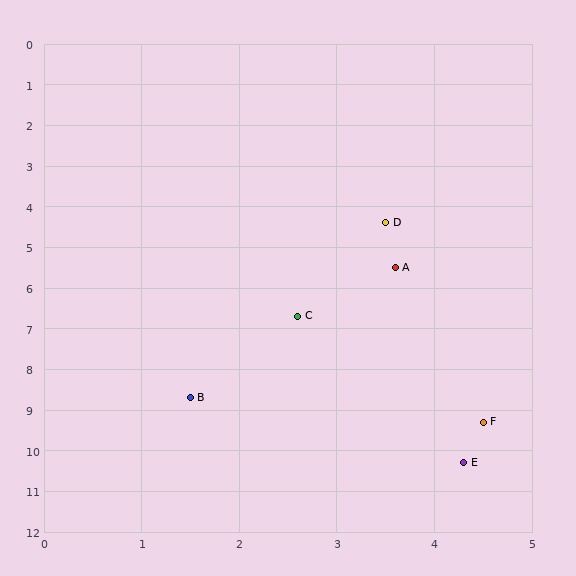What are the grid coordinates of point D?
Point D is at approximately (3.5, 4.4).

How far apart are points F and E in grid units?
Points F and E are about 1.0 grid units apart.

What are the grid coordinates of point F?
Point F is at approximately (4.5, 9.3).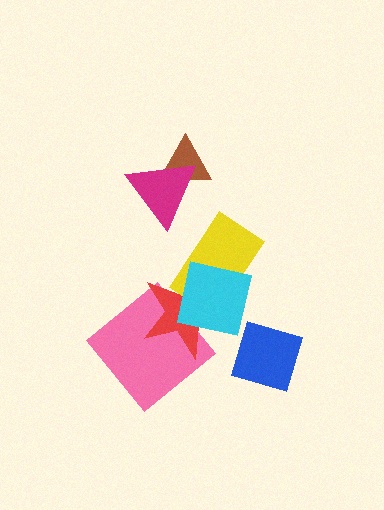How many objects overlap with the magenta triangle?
1 object overlaps with the magenta triangle.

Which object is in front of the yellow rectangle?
The cyan square is in front of the yellow rectangle.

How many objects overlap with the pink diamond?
2 objects overlap with the pink diamond.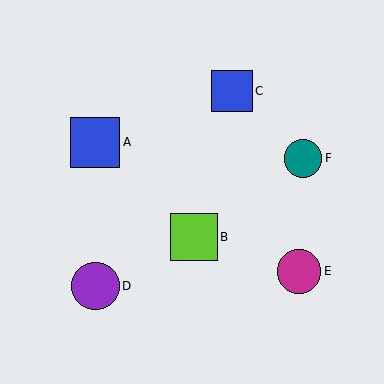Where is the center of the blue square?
The center of the blue square is at (232, 91).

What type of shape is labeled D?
Shape D is a purple circle.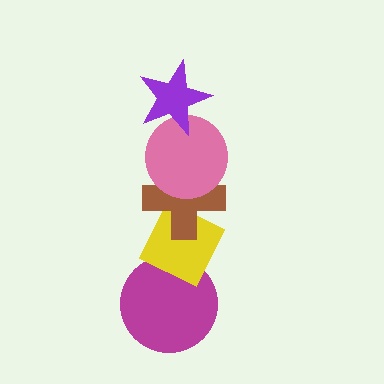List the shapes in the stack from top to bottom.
From top to bottom: the purple star, the pink circle, the brown cross, the yellow diamond, the magenta circle.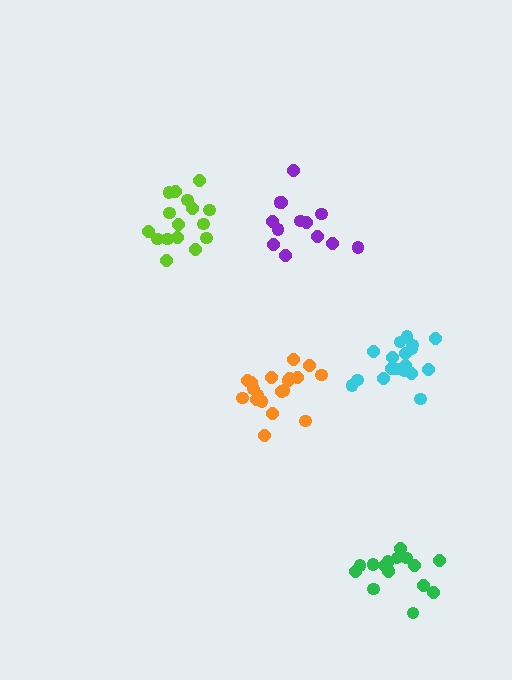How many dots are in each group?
Group 1: 16 dots, Group 2: 19 dots, Group 3: 17 dots, Group 4: 13 dots, Group 5: 18 dots (83 total).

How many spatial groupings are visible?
There are 5 spatial groupings.